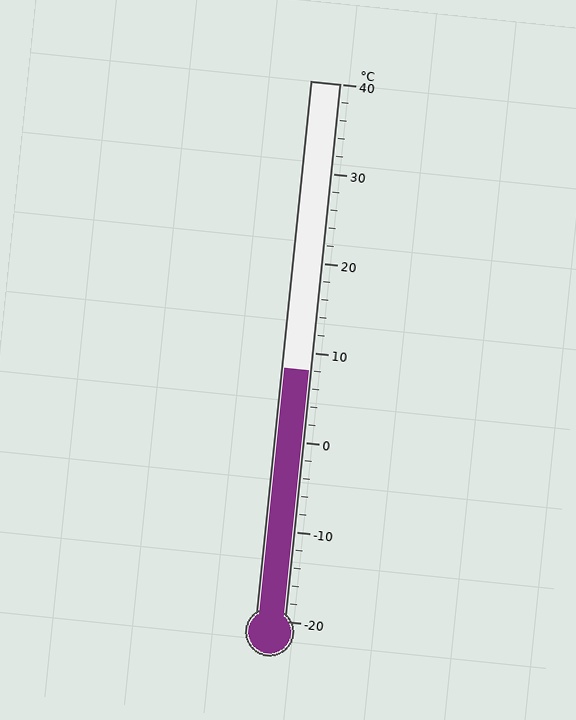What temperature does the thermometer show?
The thermometer shows approximately 8°C.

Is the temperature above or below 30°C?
The temperature is below 30°C.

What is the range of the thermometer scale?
The thermometer scale ranges from -20°C to 40°C.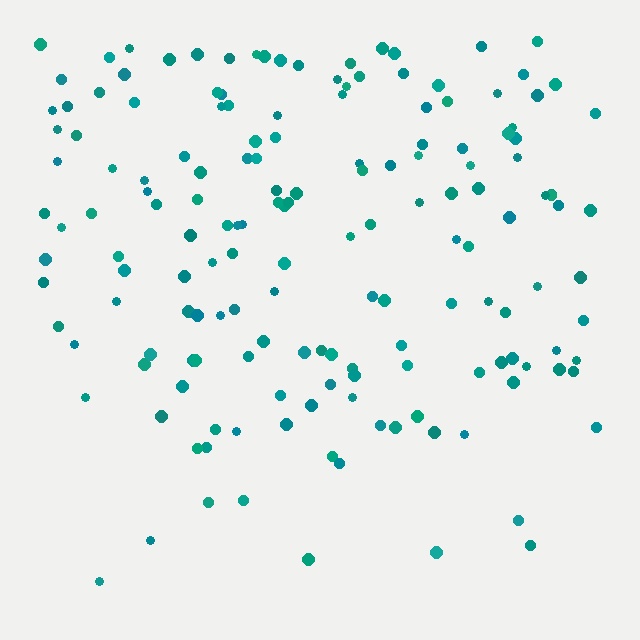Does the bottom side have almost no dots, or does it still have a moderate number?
Still a moderate number, just noticeably fewer than the top.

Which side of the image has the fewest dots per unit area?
The bottom.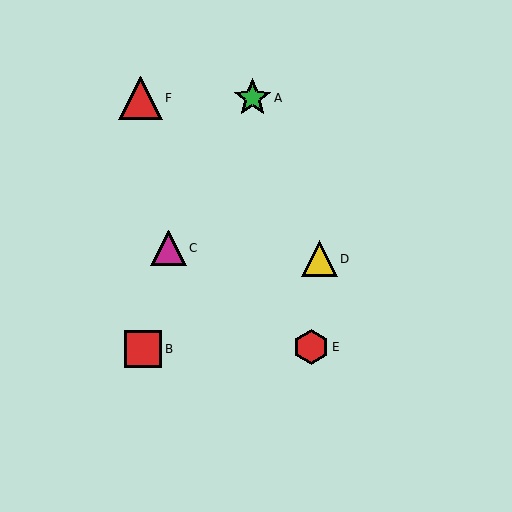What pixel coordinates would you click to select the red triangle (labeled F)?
Click at (141, 98) to select the red triangle F.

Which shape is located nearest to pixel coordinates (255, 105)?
The green star (labeled A) at (252, 98) is nearest to that location.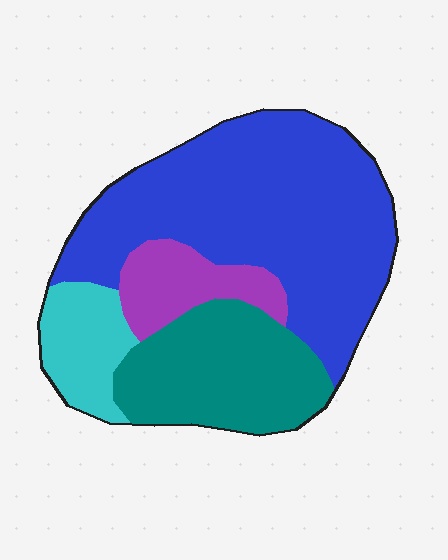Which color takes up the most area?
Blue, at roughly 55%.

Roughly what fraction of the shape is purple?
Purple takes up less than a quarter of the shape.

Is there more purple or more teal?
Teal.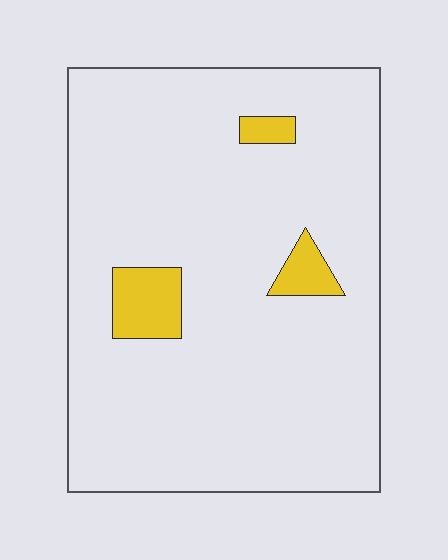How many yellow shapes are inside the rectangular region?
3.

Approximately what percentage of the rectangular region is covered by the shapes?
Approximately 5%.